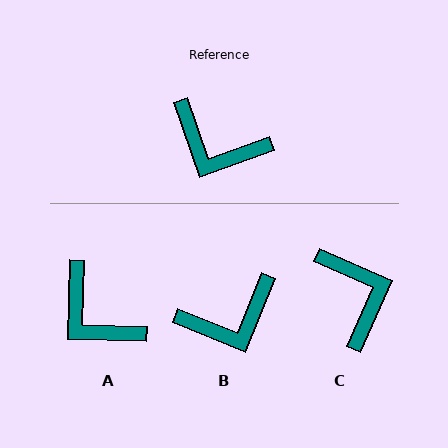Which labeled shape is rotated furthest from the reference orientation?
C, about 137 degrees away.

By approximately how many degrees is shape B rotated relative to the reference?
Approximately 49 degrees counter-clockwise.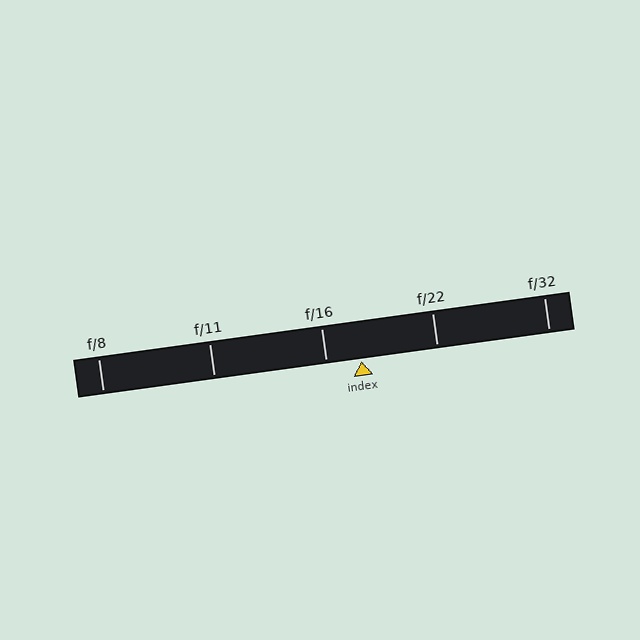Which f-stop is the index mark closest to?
The index mark is closest to f/16.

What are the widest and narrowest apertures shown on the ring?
The widest aperture shown is f/8 and the narrowest is f/32.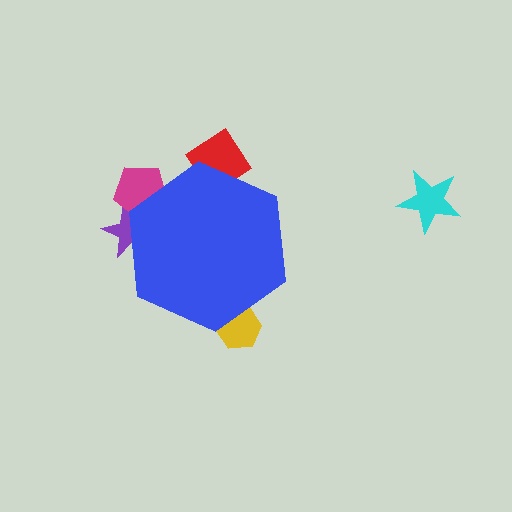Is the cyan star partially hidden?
No, the cyan star is fully visible.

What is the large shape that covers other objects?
A blue hexagon.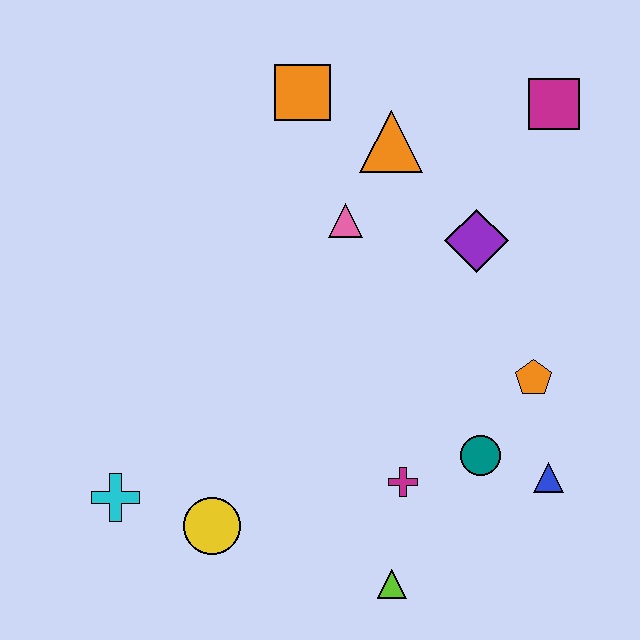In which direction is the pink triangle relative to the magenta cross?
The pink triangle is above the magenta cross.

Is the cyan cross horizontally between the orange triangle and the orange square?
No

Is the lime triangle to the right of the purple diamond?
No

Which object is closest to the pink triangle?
The orange triangle is closest to the pink triangle.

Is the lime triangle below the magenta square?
Yes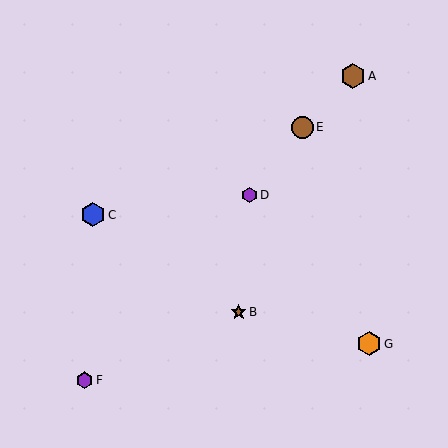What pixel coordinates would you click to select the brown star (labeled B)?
Click at (239, 312) to select the brown star B.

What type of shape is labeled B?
Shape B is a brown star.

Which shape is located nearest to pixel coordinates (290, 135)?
The brown circle (labeled E) at (302, 127) is nearest to that location.